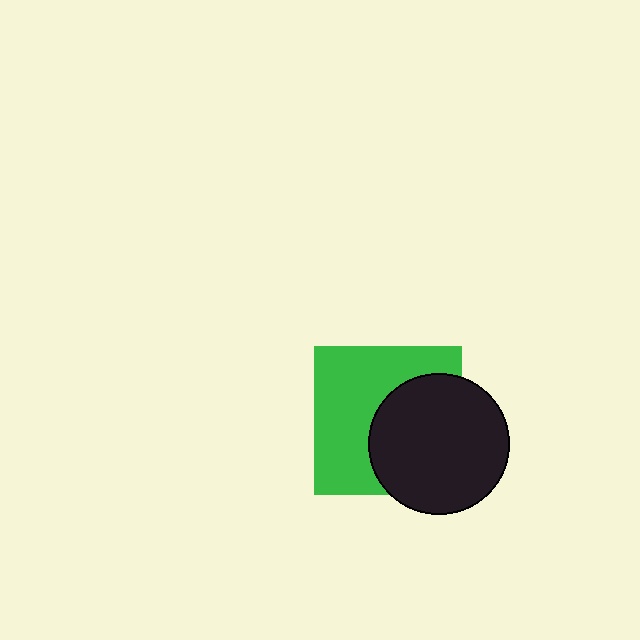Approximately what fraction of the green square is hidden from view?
Roughly 45% of the green square is hidden behind the black circle.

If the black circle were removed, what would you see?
You would see the complete green square.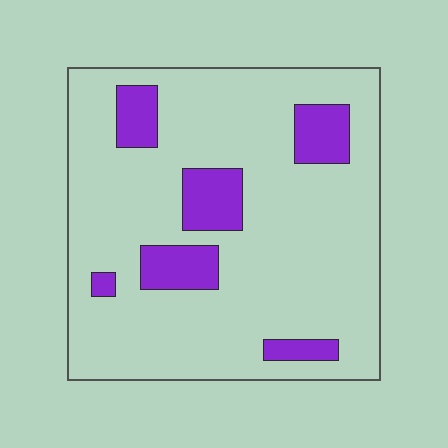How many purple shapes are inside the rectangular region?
6.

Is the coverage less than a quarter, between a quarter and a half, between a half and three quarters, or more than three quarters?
Less than a quarter.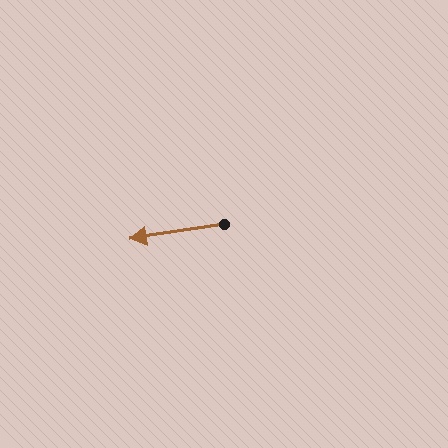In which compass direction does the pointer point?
West.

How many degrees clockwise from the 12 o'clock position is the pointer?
Approximately 261 degrees.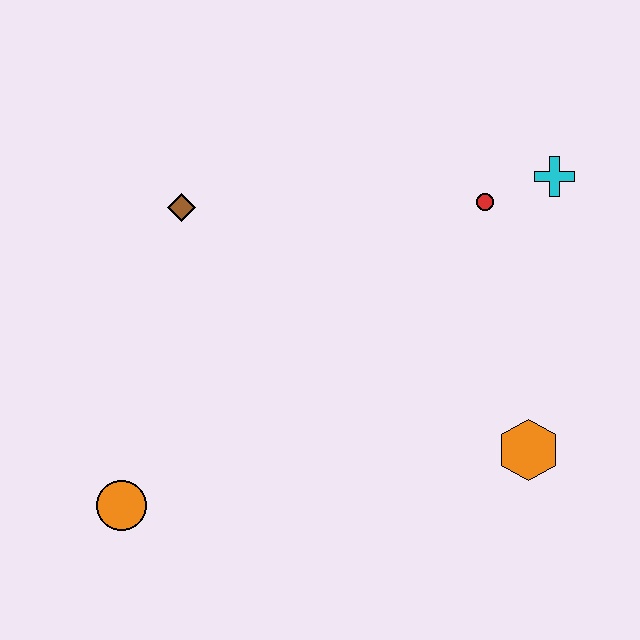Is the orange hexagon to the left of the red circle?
No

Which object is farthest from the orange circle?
The cyan cross is farthest from the orange circle.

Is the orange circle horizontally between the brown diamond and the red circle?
No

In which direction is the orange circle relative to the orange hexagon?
The orange circle is to the left of the orange hexagon.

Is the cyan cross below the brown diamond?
No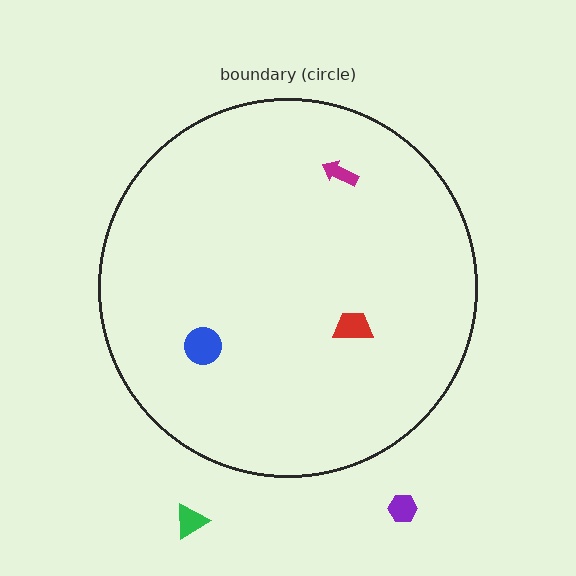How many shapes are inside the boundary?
3 inside, 2 outside.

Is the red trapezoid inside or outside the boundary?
Inside.